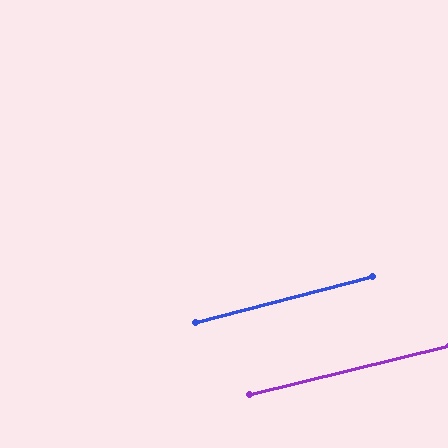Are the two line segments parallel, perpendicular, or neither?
Parallel — their directions differ by only 0.8°.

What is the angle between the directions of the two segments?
Approximately 1 degree.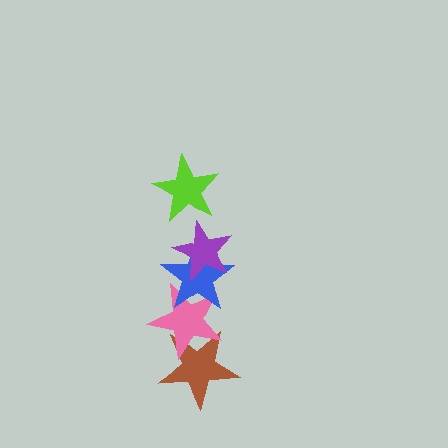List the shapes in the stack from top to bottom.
From top to bottom: the lime star, the purple star, the blue star, the pink star, the brown star.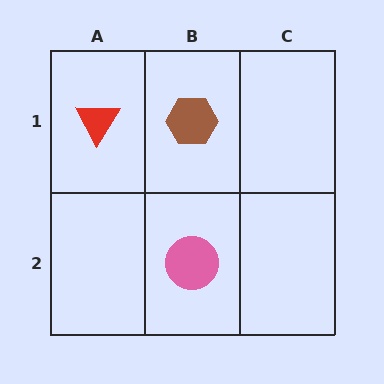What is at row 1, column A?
A red triangle.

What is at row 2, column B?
A pink circle.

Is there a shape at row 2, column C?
No, that cell is empty.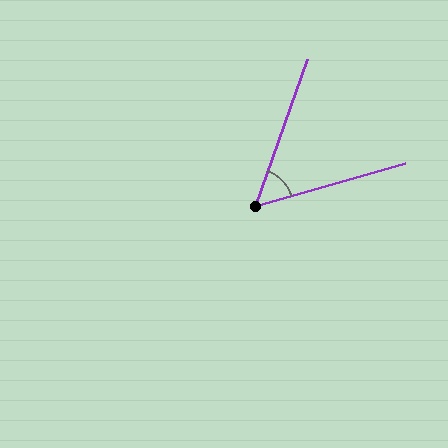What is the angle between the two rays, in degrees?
Approximately 54 degrees.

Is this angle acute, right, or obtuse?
It is acute.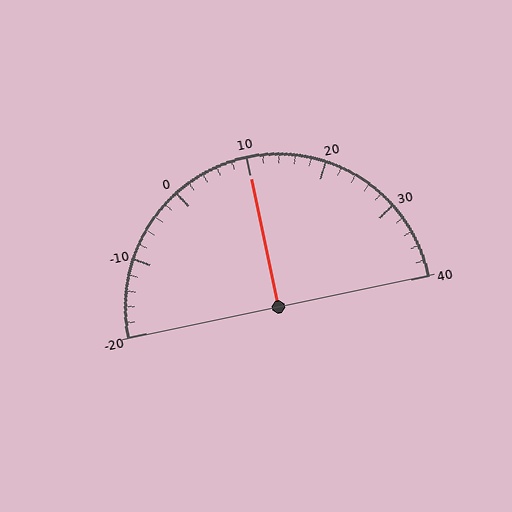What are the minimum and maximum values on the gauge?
The gauge ranges from -20 to 40.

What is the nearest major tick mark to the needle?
The nearest major tick mark is 10.